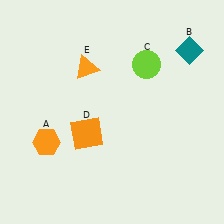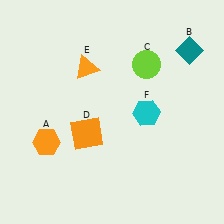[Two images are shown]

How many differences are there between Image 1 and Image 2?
There is 1 difference between the two images.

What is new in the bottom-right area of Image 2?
A cyan hexagon (F) was added in the bottom-right area of Image 2.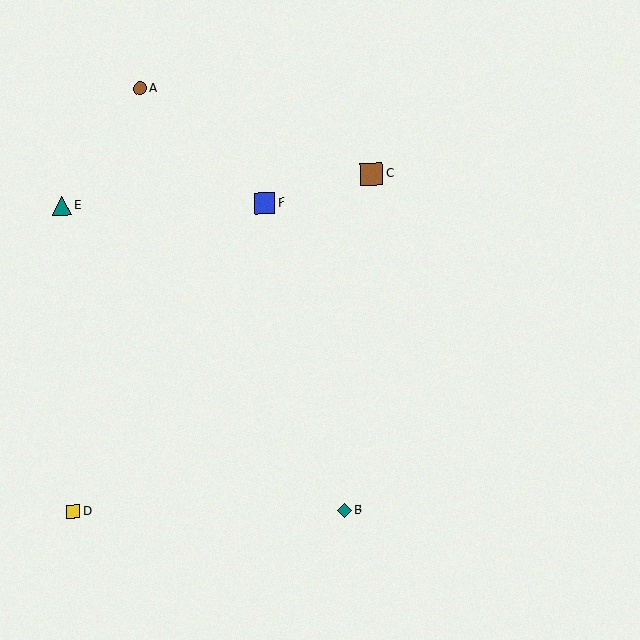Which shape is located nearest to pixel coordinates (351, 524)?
The teal diamond (labeled B) at (344, 510) is nearest to that location.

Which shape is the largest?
The brown square (labeled C) is the largest.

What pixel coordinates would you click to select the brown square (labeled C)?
Click at (371, 174) to select the brown square C.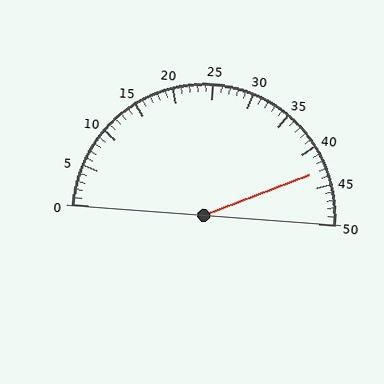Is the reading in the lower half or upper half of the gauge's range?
The reading is in the upper half of the range (0 to 50).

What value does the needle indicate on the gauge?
The needle indicates approximately 43.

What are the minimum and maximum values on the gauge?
The gauge ranges from 0 to 50.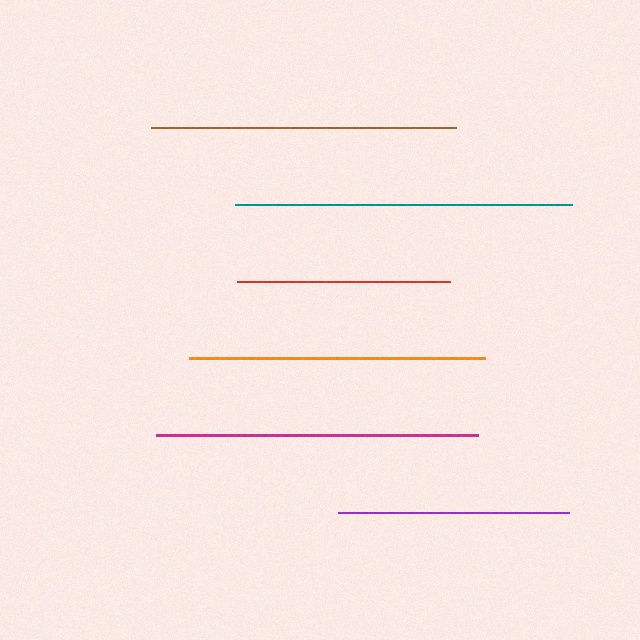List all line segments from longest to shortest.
From longest to shortest: teal, magenta, brown, orange, purple, red.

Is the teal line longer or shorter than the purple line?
The teal line is longer than the purple line.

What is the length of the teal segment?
The teal segment is approximately 336 pixels long.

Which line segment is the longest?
The teal line is the longest at approximately 336 pixels.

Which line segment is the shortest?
The red line is the shortest at approximately 213 pixels.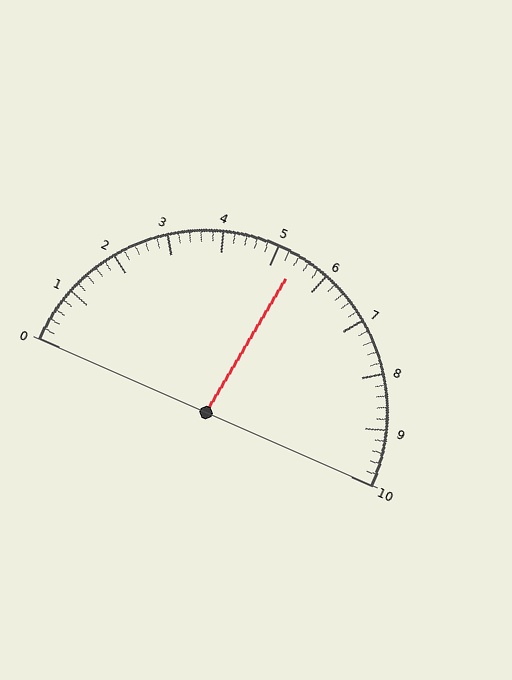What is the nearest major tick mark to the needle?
The nearest major tick mark is 5.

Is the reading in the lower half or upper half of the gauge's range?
The reading is in the upper half of the range (0 to 10).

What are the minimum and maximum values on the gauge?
The gauge ranges from 0 to 10.